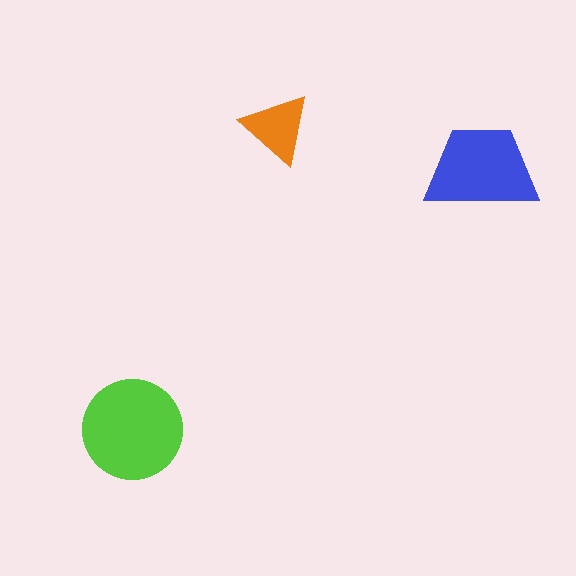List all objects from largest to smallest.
The lime circle, the blue trapezoid, the orange triangle.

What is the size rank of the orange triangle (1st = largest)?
3rd.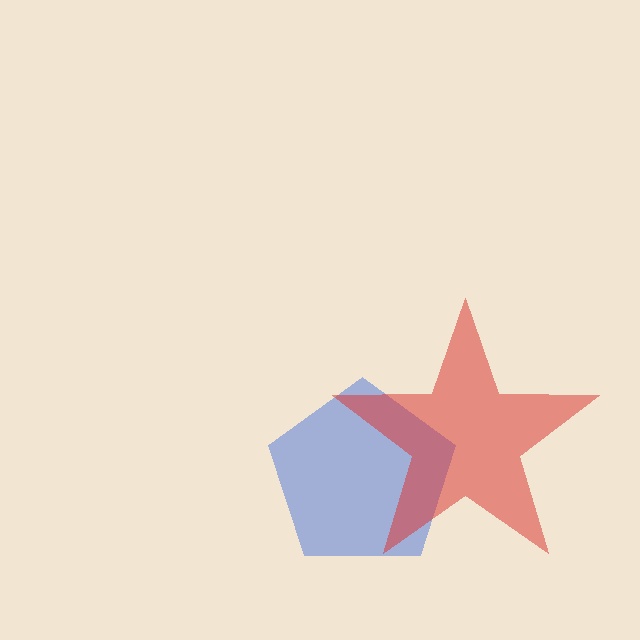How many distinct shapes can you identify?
There are 2 distinct shapes: a blue pentagon, a red star.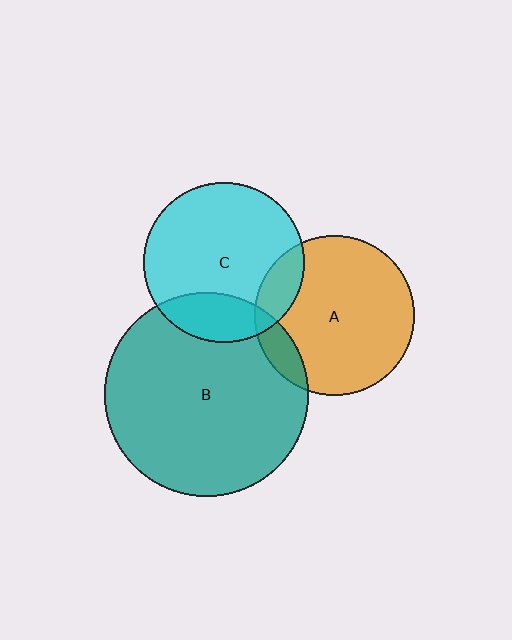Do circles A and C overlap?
Yes.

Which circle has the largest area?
Circle B (teal).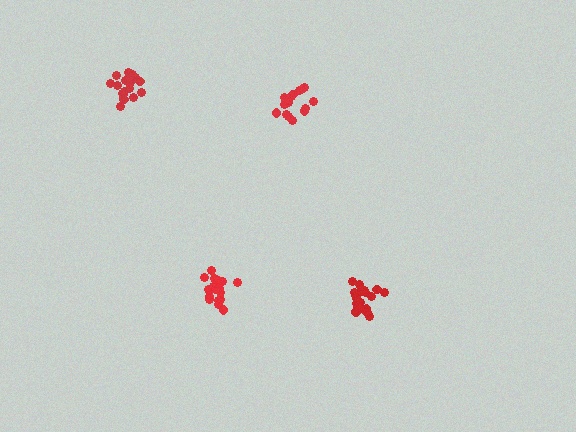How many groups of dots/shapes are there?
There are 4 groups.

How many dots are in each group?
Group 1: 19 dots, Group 2: 21 dots, Group 3: 19 dots, Group 4: 15 dots (74 total).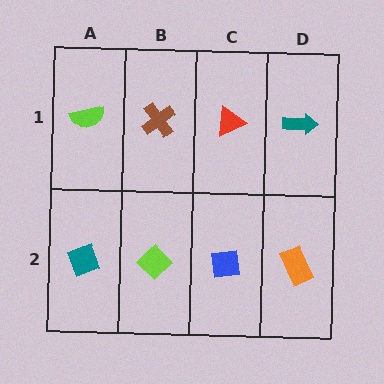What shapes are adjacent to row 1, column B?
A lime diamond (row 2, column B), a lime semicircle (row 1, column A), a red triangle (row 1, column C).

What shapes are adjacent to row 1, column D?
An orange rectangle (row 2, column D), a red triangle (row 1, column C).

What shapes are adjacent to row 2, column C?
A red triangle (row 1, column C), a lime diamond (row 2, column B), an orange rectangle (row 2, column D).